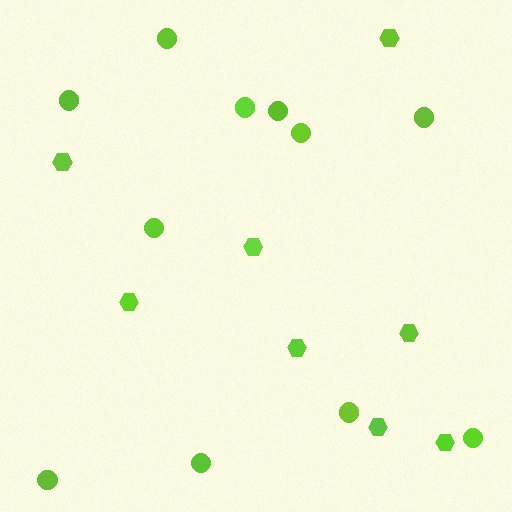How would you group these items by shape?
There are 2 groups: one group of hexagons (8) and one group of circles (11).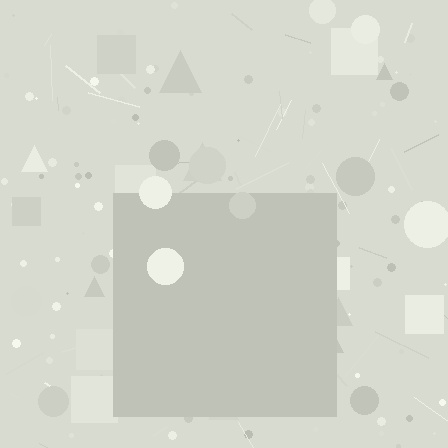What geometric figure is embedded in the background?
A square is embedded in the background.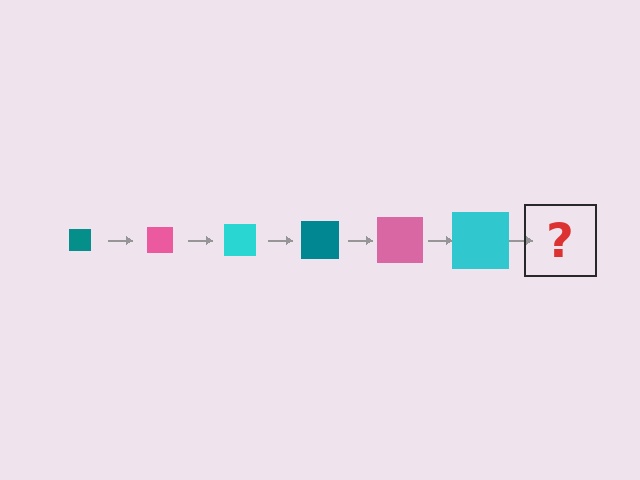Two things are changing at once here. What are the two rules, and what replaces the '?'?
The two rules are that the square grows larger each step and the color cycles through teal, pink, and cyan. The '?' should be a teal square, larger than the previous one.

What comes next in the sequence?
The next element should be a teal square, larger than the previous one.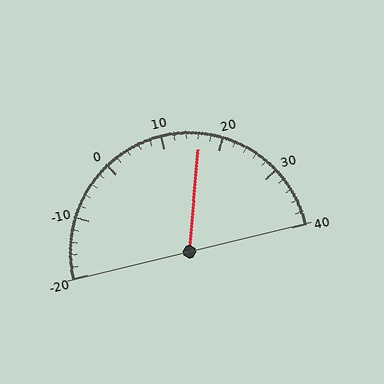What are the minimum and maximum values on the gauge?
The gauge ranges from -20 to 40.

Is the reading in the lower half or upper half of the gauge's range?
The reading is in the upper half of the range (-20 to 40).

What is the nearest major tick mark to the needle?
The nearest major tick mark is 20.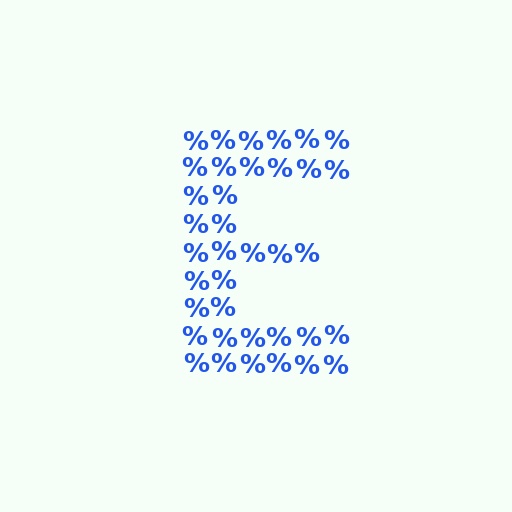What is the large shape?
The large shape is the letter E.